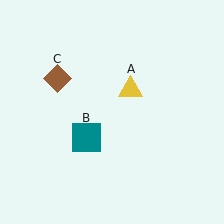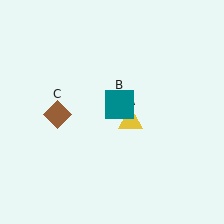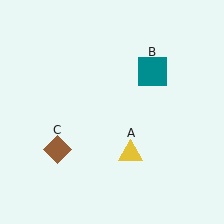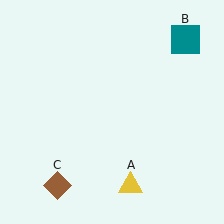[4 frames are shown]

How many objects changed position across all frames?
3 objects changed position: yellow triangle (object A), teal square (object B), brown diamond (object C).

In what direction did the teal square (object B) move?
The teal square (object B) moved up and to the right.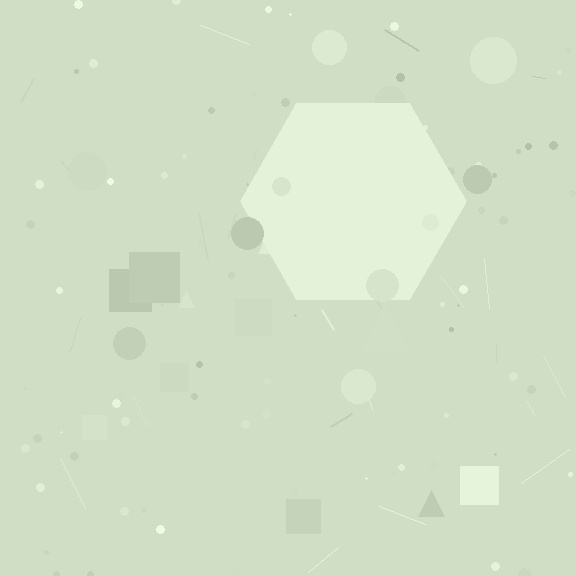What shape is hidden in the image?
A hexagon is hidden in the image.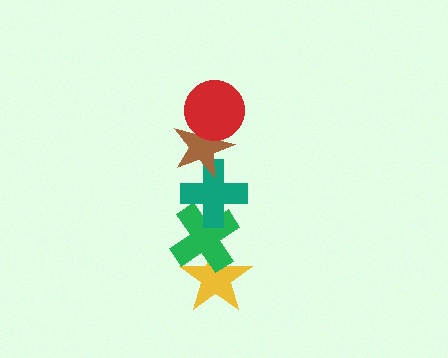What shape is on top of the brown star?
The red circle is on top of the brown star.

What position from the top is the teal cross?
The teal cross is 3rd from the top.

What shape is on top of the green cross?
The teal cross is on top of the green cross.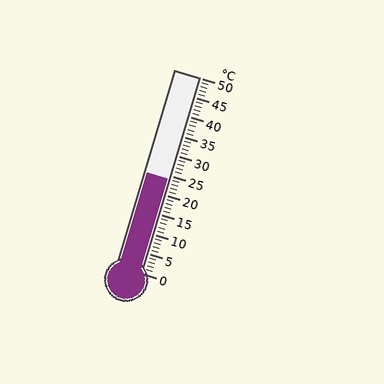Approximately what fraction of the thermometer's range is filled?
The thermometer is filled to approximately 50% of its range.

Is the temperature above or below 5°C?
The temperature is above 5°C.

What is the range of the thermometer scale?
The thermometer scale ranges from 0°C to 50°C.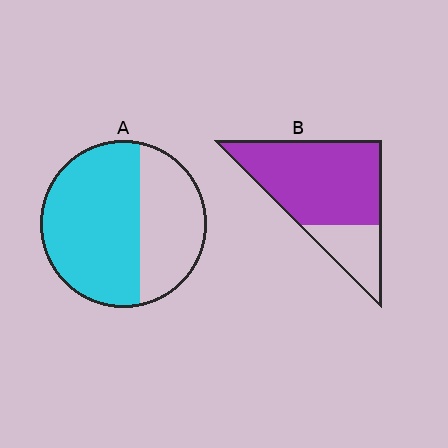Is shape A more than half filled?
Yes.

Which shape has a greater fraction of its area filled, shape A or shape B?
Shape B.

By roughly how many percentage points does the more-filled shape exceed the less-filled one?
By roughly 15 percentage points (B over A).